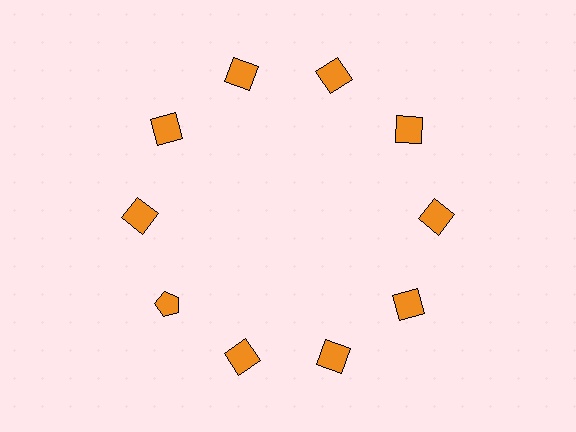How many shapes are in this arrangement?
There are 10 shapes arranged in a ring pattern.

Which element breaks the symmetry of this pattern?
The orange pentagon at roughly the 8 o'clock position breaks the symmetry. All other shapes are orange squares.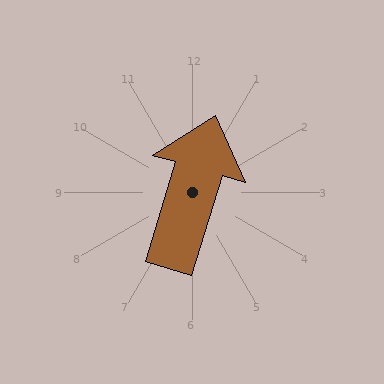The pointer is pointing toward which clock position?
Roughly 1 o'clock.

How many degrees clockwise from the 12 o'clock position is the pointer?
Approximately 17 degrees.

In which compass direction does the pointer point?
North.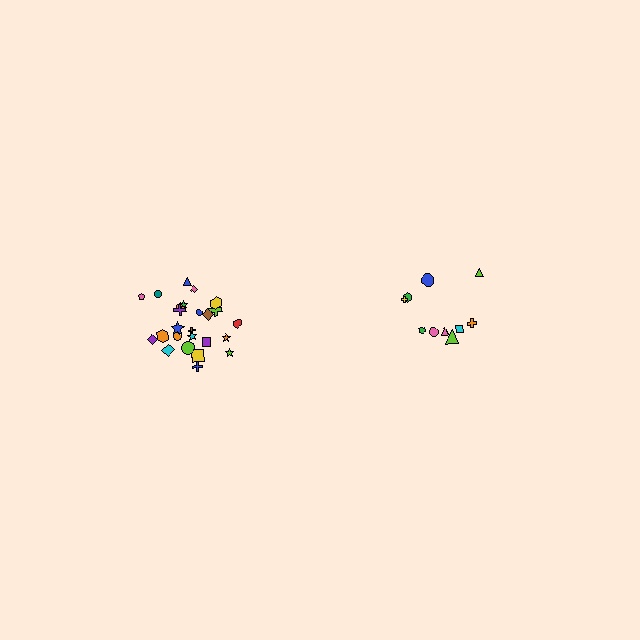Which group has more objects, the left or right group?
The left group.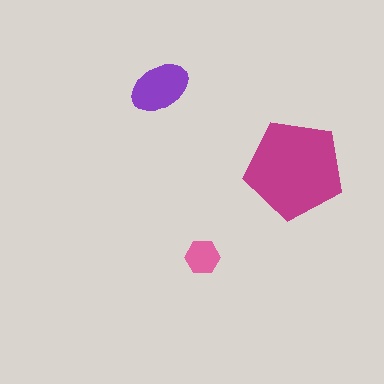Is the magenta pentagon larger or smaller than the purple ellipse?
Larger.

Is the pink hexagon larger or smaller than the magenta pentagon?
Smaller.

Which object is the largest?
The magenta pentagon.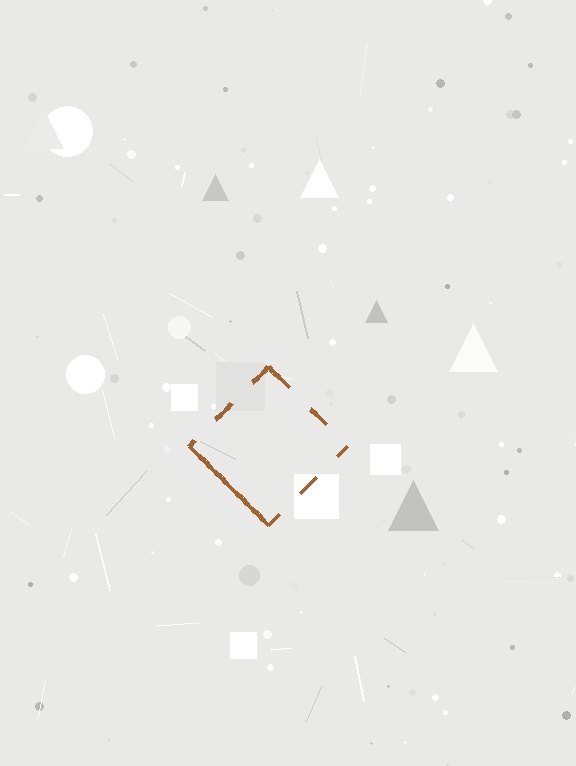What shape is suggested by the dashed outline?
The dashed outline suggests a diamond.